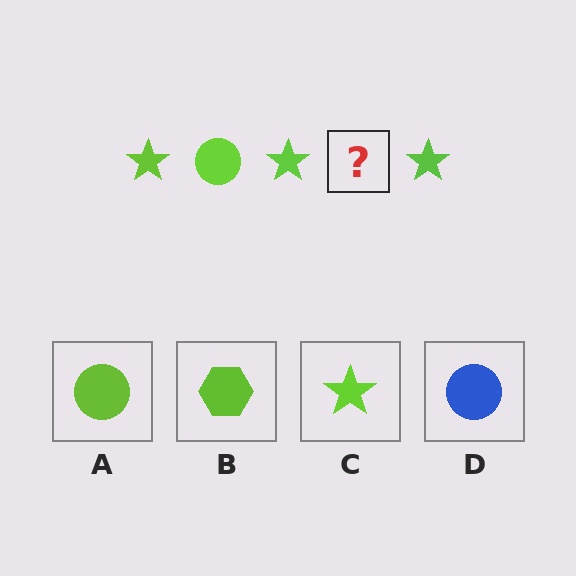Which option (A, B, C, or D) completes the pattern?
A.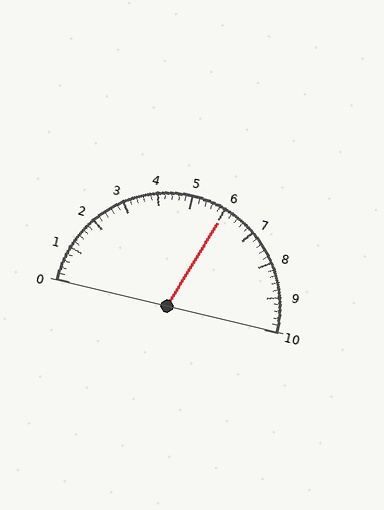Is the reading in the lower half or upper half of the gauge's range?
The reading is in the upper half of the range (0 to 10).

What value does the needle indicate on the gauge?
The needle indicates approximately 6.0.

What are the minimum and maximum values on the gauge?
The gauge ranges from 0 to 10.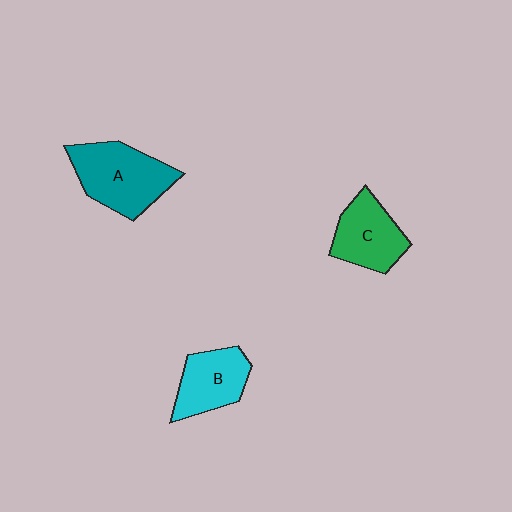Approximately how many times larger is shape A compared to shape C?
Approximately 1.3 times.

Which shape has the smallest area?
Shape B (cyan).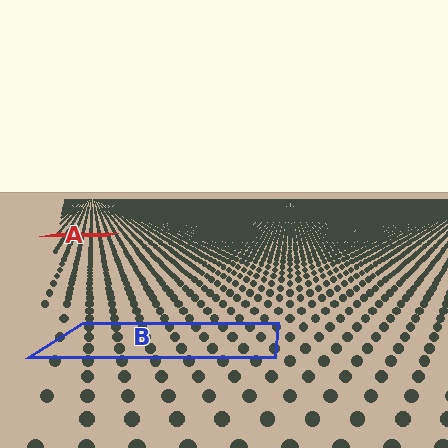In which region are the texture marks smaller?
The texture marks are smaller in region A, because it is farther away.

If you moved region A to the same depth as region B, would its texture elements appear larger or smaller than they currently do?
They would appear larger. At a closer depth, the same texture elements are projected at a bigger on-screen size.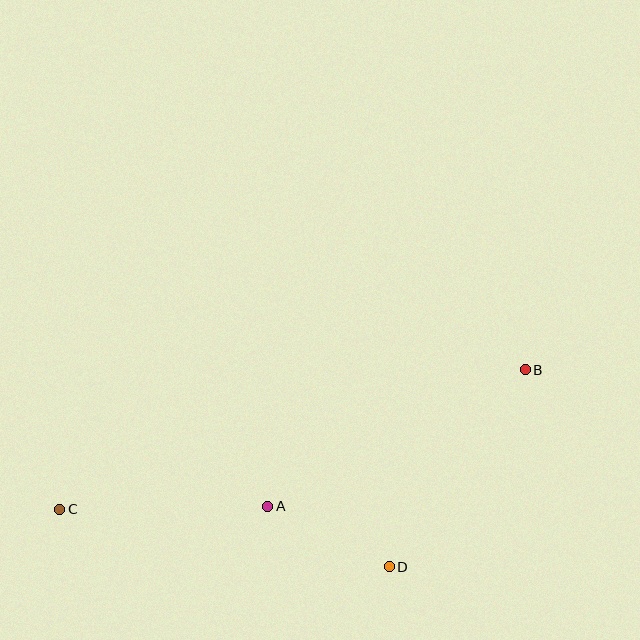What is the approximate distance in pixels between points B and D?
The distance between B and D is approximately 239 pixels.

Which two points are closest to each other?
Points A and D are closest to each other.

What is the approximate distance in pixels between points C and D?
The distance between C and D is approximately 334 pixels.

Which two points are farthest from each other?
Points B and C are farthest from each other.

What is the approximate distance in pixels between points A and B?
The distance between A and B is approximately 291 pixels.